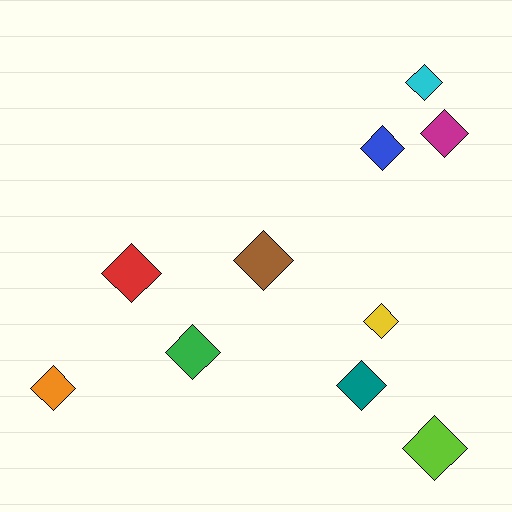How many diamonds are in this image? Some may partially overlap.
There are 10 diamonds.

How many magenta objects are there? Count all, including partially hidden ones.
There is 1 magenta object.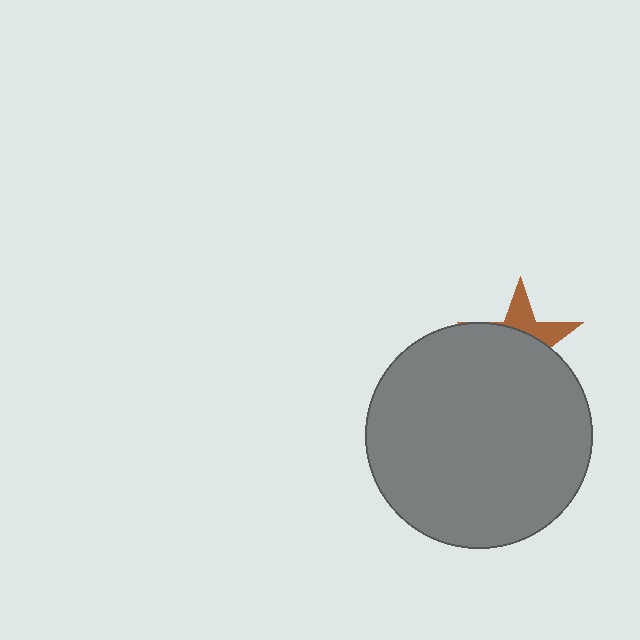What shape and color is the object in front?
The object in front is a gray circle.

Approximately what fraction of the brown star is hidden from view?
Roughly 66% of the brown star is hidden behind the gray circle.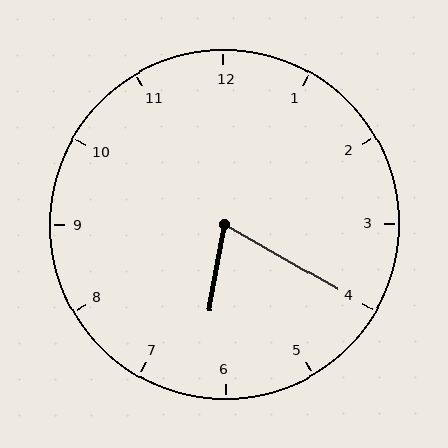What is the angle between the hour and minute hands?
Approximately 70 degrees.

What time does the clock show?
6:20.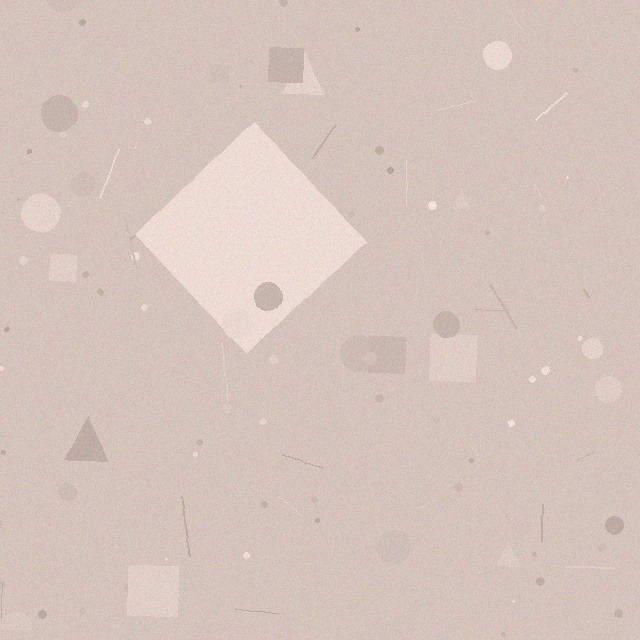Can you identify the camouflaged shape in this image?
The camouflaged shape is a diamond.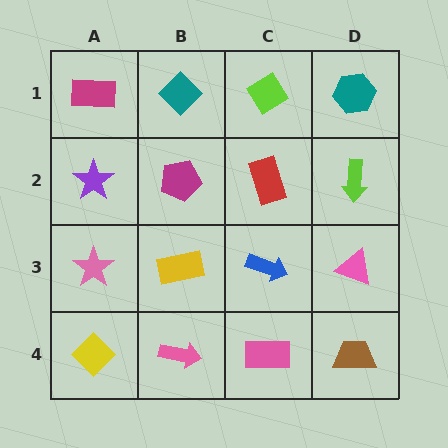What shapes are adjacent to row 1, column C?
A red rectangle (row 2, column C), a teal diamond (row 1, column B), a teal hexagon (row 1, column D).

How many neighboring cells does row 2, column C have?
4.